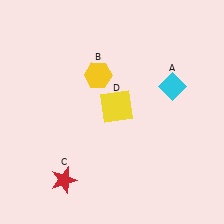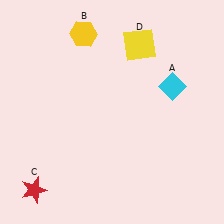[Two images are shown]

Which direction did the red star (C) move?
The red star (C) moved left.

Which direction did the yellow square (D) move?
The yellow square (D) moved up.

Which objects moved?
The objects that moved are: the yellow hexagon (B), the red star (C), the yellow square (D).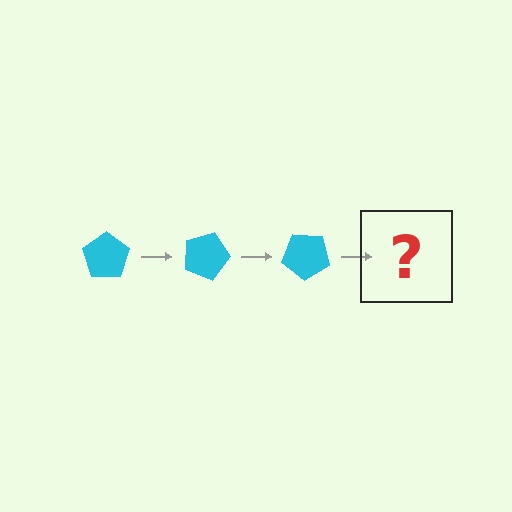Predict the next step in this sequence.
The next step is a cyan pentagon rotated 60 degrees.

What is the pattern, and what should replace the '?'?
The pattern is that the pentagon rotates 20 degrees each step. The '?' should be a cyan pentagon rotated 60 degrees.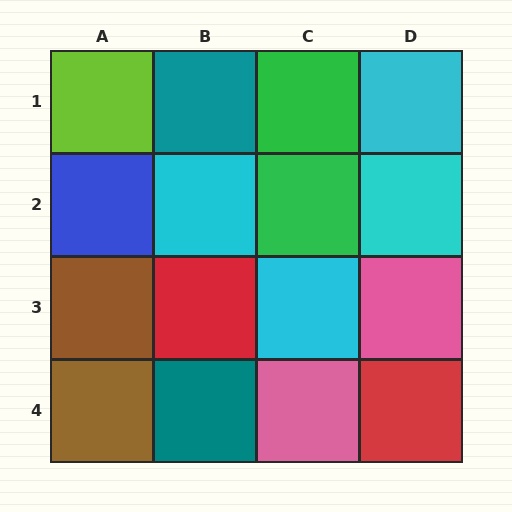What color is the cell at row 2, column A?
Blue.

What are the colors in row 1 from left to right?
Lime, teal, green, cyan.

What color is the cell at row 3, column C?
Cyan.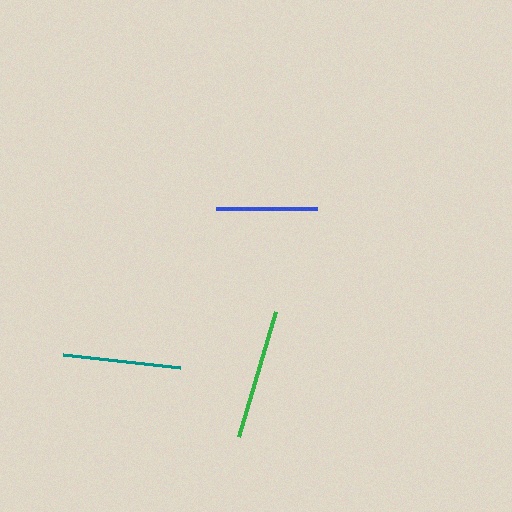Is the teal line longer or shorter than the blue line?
The teal line is longer than the blue line.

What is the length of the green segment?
The green segment is approximately 131 pixels long.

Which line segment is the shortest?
The blue line is the shortest at approximately 101 pixels.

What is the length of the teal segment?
The teal segment is approximately 117 pixels long.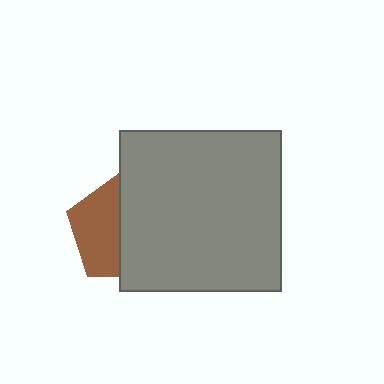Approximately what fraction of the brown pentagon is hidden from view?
Roughly 53% of the brown pentagon is hidden behind the gray square.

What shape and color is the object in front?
The object in front is a gray square.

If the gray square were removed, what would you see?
You would see the complete brown pentagon.